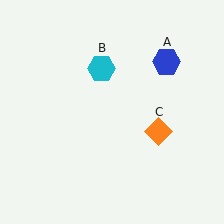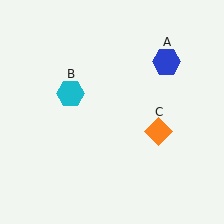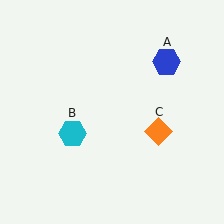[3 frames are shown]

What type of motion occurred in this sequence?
The cyan hexagon (object B) rotated counterclockwise around the center of the scene.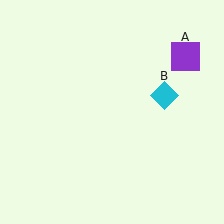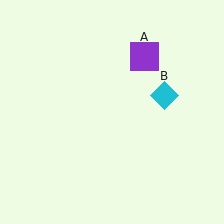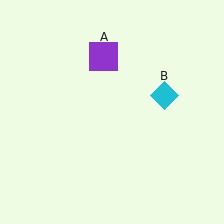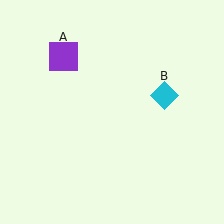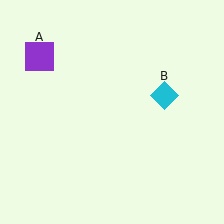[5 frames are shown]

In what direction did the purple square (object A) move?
The purple square (object A) moved left.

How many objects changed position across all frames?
1 object changed position: purple square (object A).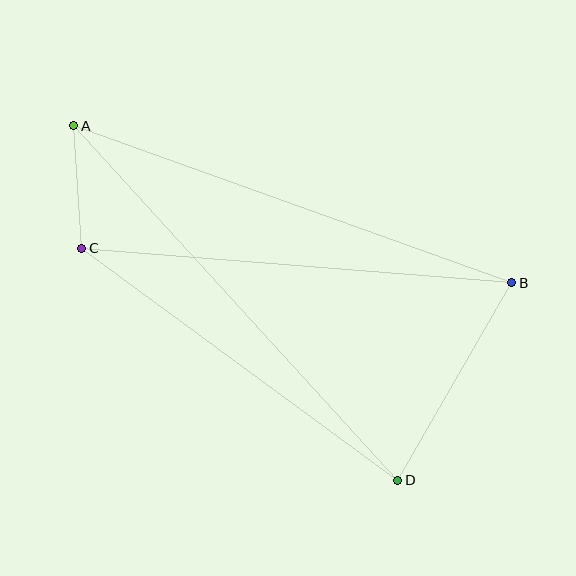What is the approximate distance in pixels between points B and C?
The distance between B and C is approximately 432 pixels.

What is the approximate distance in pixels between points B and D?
The distance between B and D is approximately 228 pixels.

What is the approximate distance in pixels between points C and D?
The distance between C and D is approximately 392 pixels.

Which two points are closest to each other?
Points A and C are closest to each other.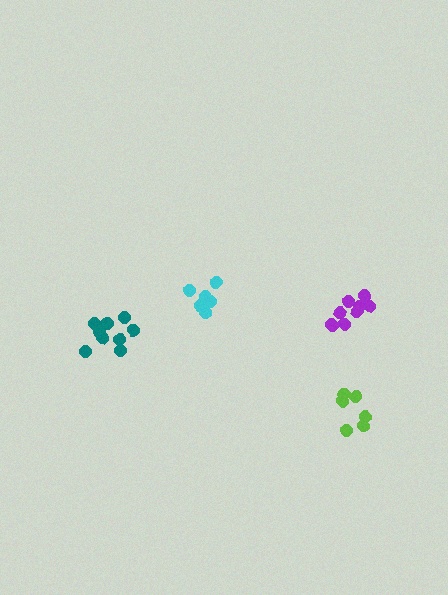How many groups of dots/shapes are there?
There are 4 groups.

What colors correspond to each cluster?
The clusters are colored: cyan, lime, teal, purple.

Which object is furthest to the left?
The teal cluster is leftmost.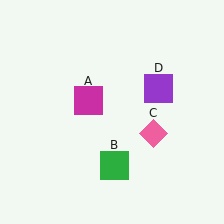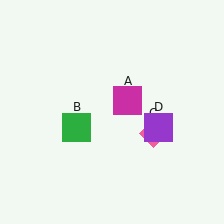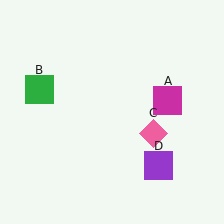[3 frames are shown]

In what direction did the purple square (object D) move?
The purple square (object D) moved down.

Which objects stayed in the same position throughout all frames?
Pink diamond (object C) remained stationary.